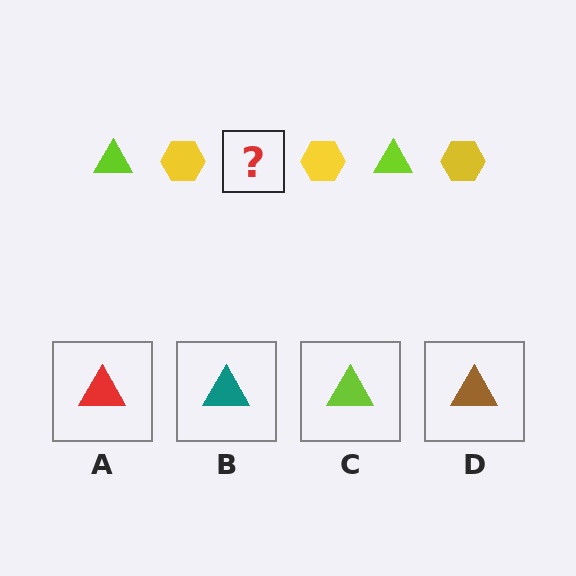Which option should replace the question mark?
Option C.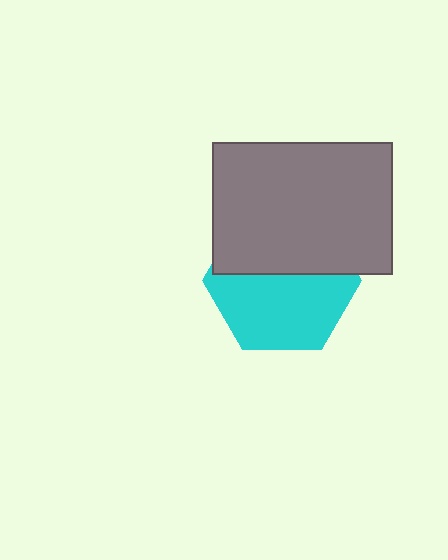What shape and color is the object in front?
The object in front is a gray rectangle.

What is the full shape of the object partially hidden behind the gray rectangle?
The partially hidden object is a cyan hexagon.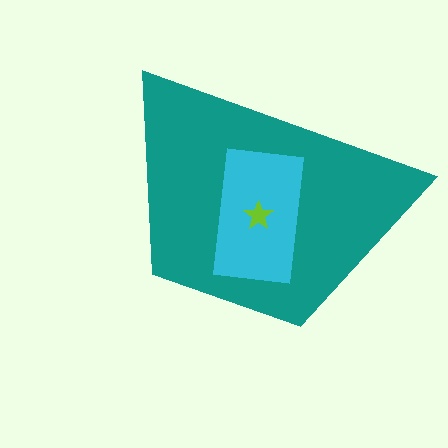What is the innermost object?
The lime star.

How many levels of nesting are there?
3.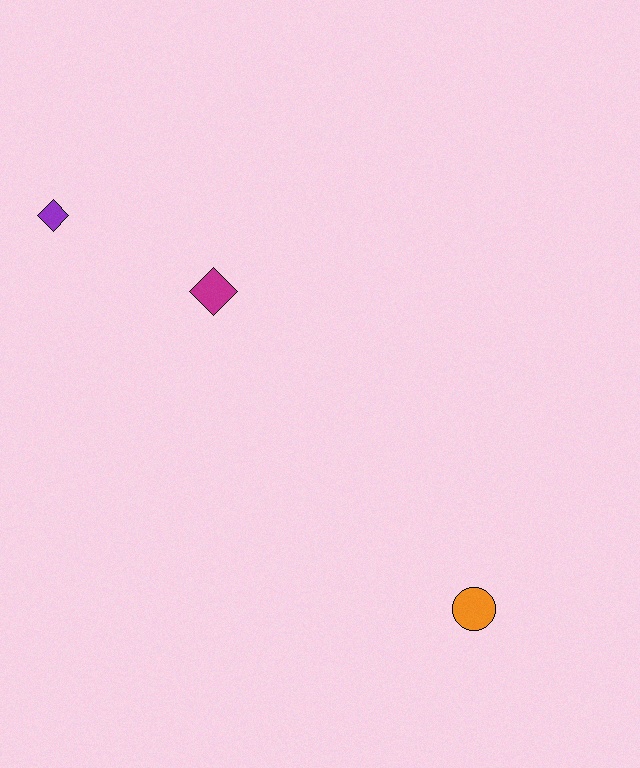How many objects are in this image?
There are 3 objects.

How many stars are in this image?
There are no stars.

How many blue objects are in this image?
There are no blue objects.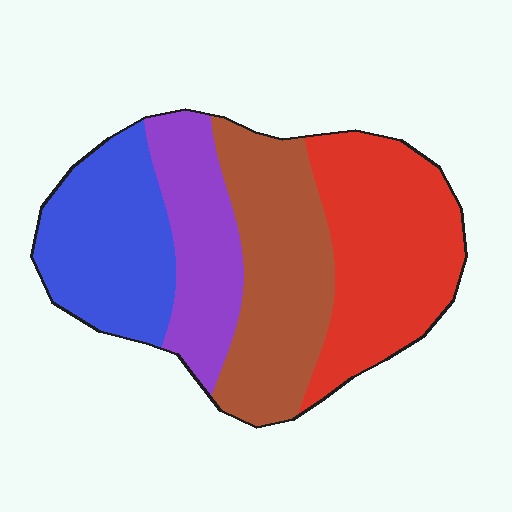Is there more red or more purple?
Red.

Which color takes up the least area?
Purple, at roughly 20%.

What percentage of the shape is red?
Red covers 30% of the shape.